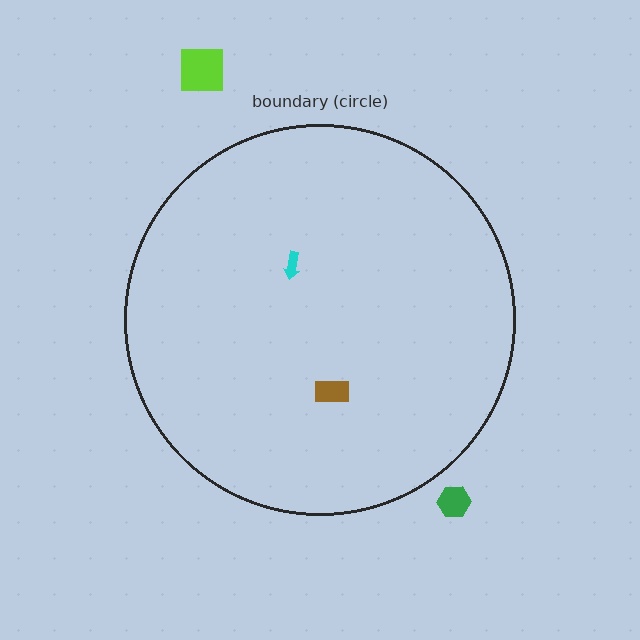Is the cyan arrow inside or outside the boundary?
Inside.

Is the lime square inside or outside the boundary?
Outside.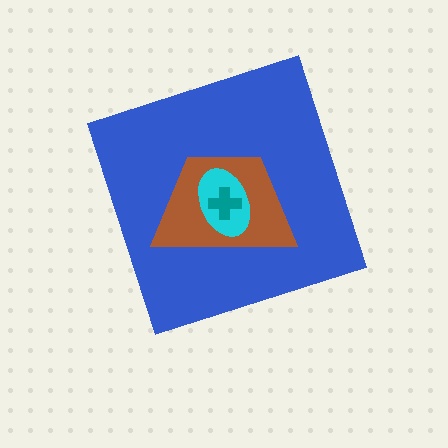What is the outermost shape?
The blue diamond.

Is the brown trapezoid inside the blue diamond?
Yes.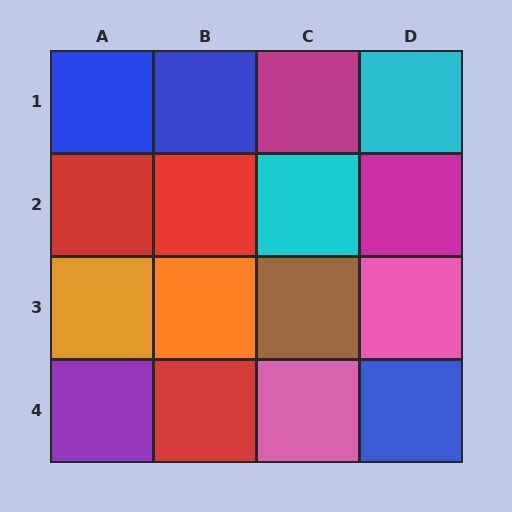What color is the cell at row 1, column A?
Blue.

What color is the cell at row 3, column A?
Orange.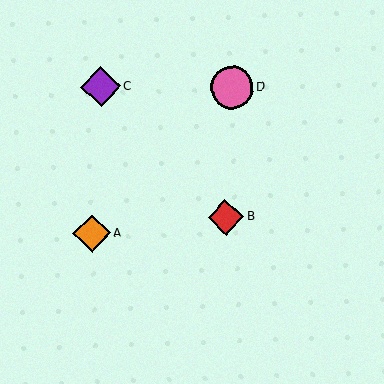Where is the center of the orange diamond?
The center of the orange diamond is at (92, 234).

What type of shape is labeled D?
Shape D is a pink circle.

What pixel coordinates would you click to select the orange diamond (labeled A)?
Click at (92, 234) to select the orange diamond A.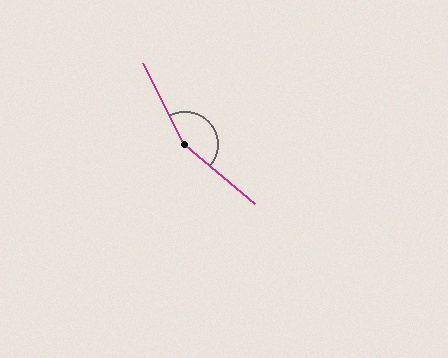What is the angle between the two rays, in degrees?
Approximately 158 degrees.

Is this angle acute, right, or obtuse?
It is obtuse.